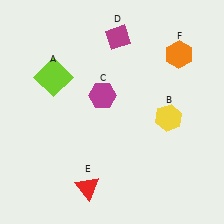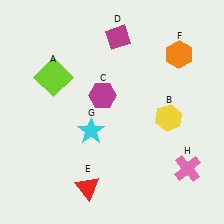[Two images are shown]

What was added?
A cyan star (G), a pink cross (H) were added in Image 2.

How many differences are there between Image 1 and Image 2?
There are 2 differences between the two images.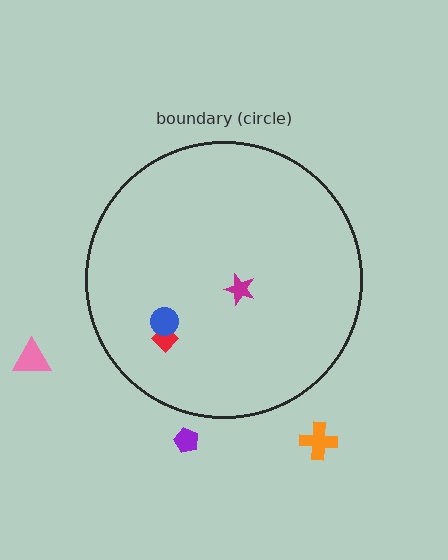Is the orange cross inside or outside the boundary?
Outside.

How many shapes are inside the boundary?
3 inside, 3 outside.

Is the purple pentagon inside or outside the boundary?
Outside.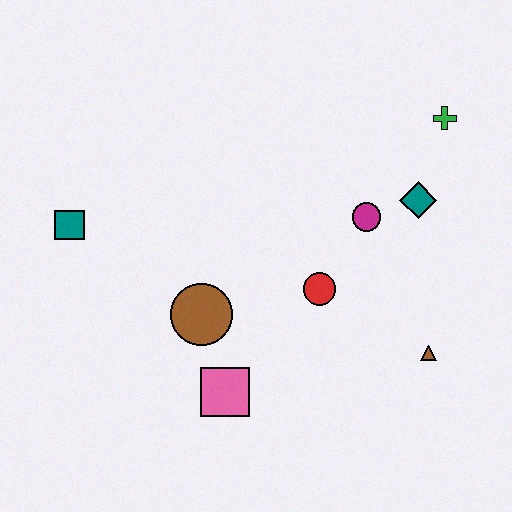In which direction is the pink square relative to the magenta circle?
The pink square is below the magenta circle.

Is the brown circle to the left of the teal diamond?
Yes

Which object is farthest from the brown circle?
The green cross is farthest from the brown circle.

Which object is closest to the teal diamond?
The magenta circle is closest to the teal diamond.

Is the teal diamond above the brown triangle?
Yes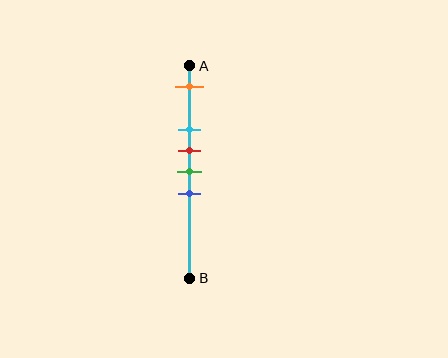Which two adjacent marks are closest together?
The red and green marks are the closest adjacent pair.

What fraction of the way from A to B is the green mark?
The green mark is approximately 50% (0.5) of the way from A to B.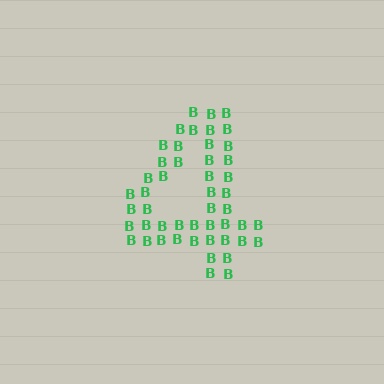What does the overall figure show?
The overall figure shows the digit 4.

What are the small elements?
The small elements are letter B's.